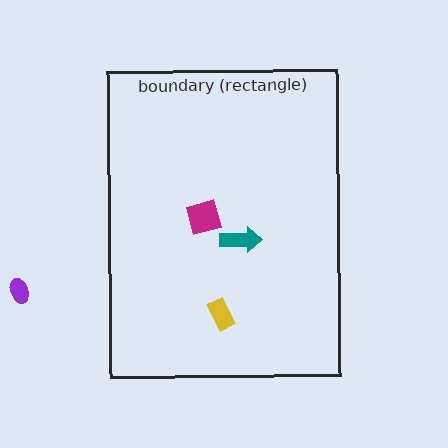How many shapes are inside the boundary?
3 inside, 1 outside.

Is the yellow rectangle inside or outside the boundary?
Inside.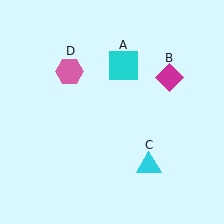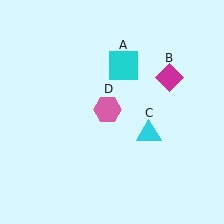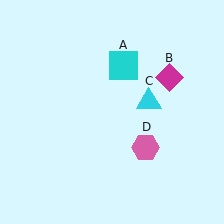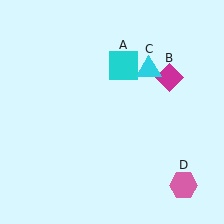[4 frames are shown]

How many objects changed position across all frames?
2 objects changed position: cyan triangle (object C), pink hexagon (object D).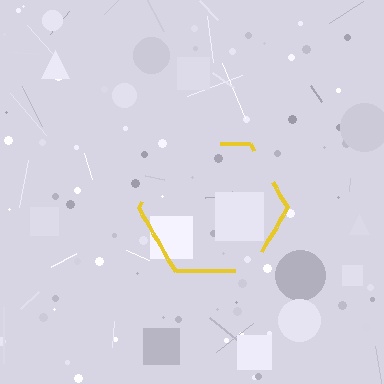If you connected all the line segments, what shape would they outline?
They would outline a hexagon.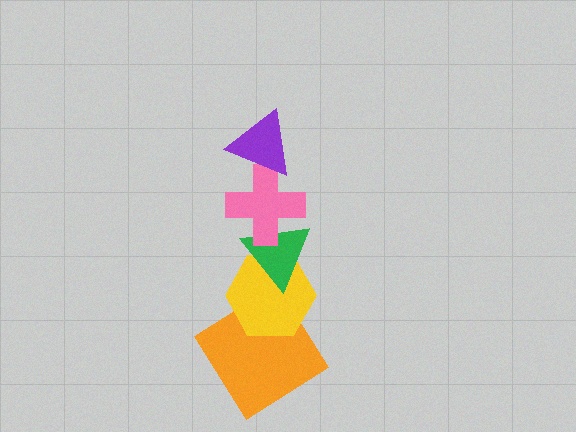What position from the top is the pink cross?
The pink cross is 2nd from the top.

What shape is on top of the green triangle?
The pink cross is on top of the green triangle.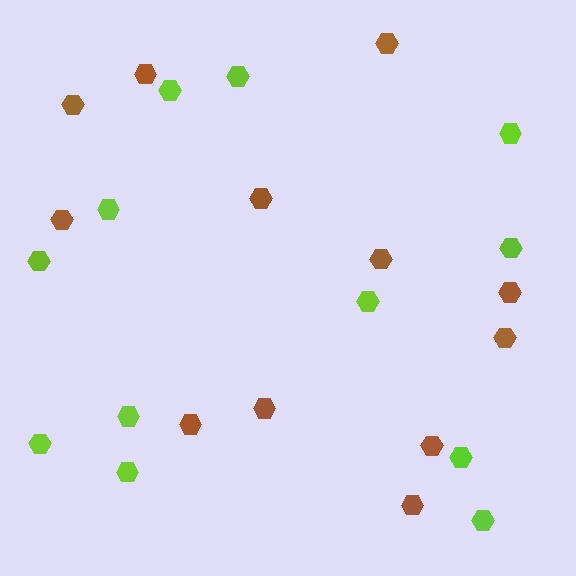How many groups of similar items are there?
There are 2 groups: one group of brown hexagons (12) and one group of lime hexagons (12).